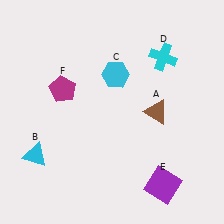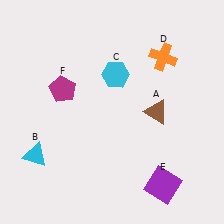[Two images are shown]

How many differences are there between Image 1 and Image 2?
There is 1 difference between the two images.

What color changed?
The cross (D) changed from cyan in Image 1 to orange in Image 2.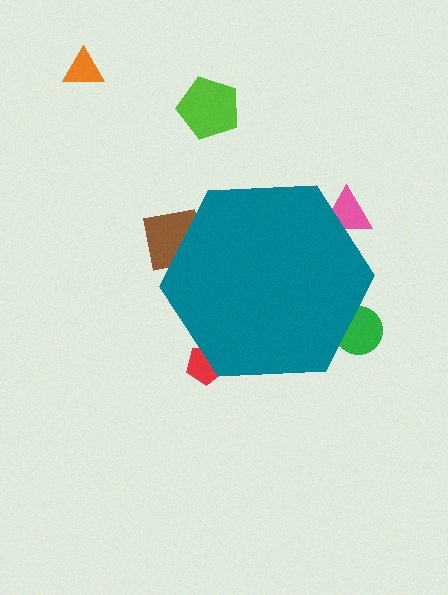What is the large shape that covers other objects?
A teal hexagon.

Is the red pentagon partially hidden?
Yes, the red pentagon is partially hidden behind the teal hexagon.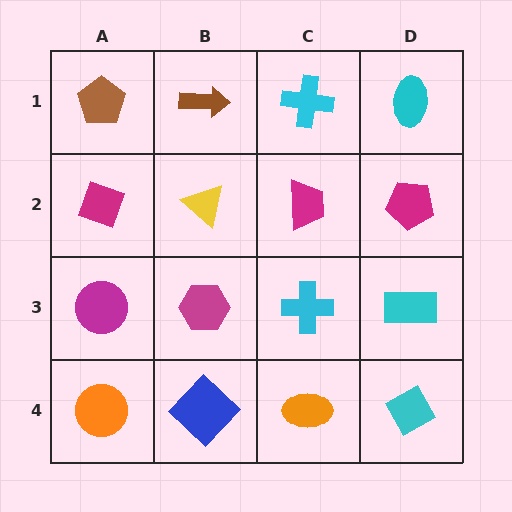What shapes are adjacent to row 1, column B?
A yellow triangle (row 2, column B), a brown pentagon (row 1, column A), a cyan cross (row 1, column C).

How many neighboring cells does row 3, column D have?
3.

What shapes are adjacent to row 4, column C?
A cyan cross (row 3, column C), a blue diamond (row 4, column B), a cyan diamond (row 4, column D).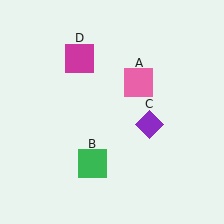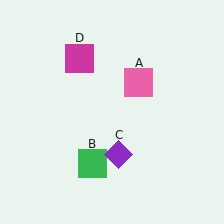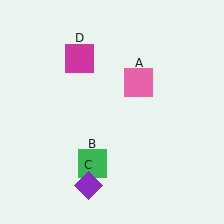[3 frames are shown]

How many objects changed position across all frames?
1 object changed position: purple diamond (object C).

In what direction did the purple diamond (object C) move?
The purple diamond (object C) moved down and to the left.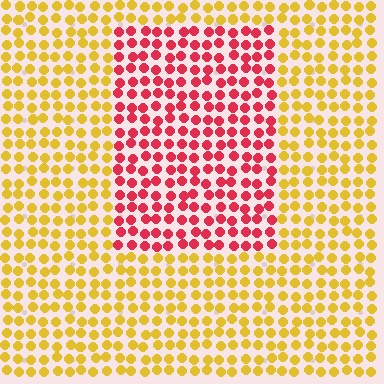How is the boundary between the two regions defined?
The boundary is defined purely by a slight shift in hue (about 60 degrees). Spacing, size, and orientation are identical on both sides.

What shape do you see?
I see a rectangle.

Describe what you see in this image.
The image is filled with small yellow elements in a uniform arrangement. A rectangle-shaped region is visible where the elements are tinted to a slightly different hue, forming a subtle color boundary.